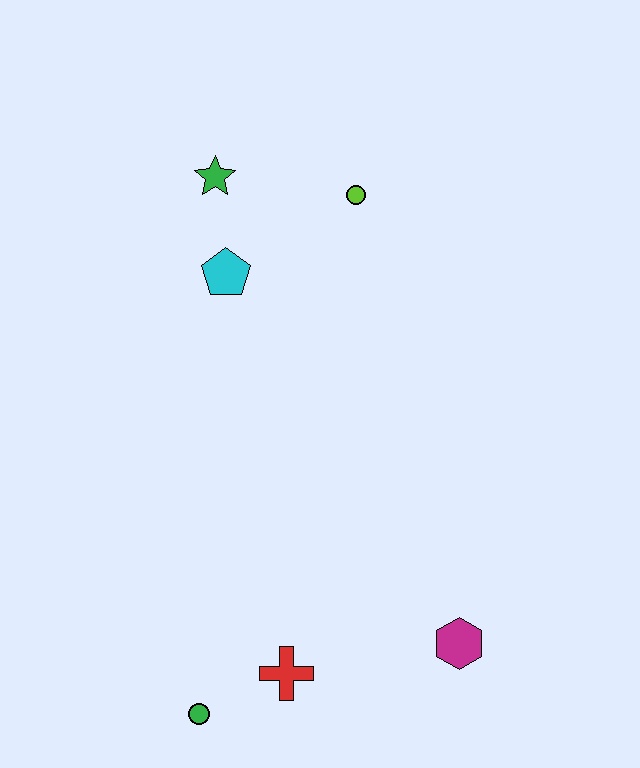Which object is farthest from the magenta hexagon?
The green star is farthest from the magenta hexagon.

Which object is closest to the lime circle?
The green star is closest to the lime circle.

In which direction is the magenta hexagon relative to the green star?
The magenta hexagon is below the green star.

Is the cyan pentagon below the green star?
Yes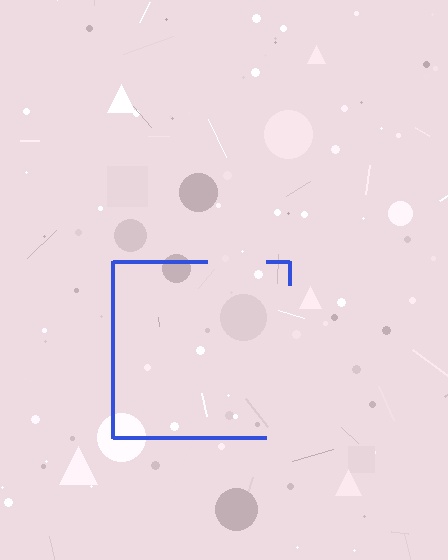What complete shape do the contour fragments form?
The contour fragments form a square.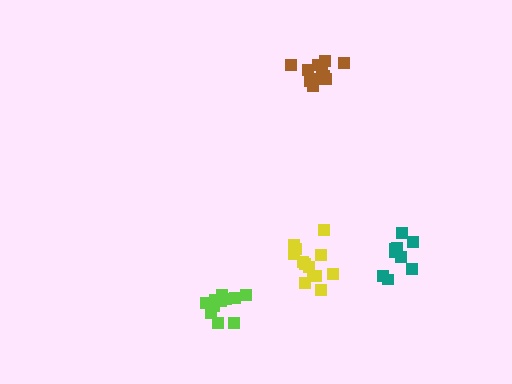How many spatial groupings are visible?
There are 4 spatial groupings.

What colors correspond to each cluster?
The clusters are colored: brown, teal, yellow, lime.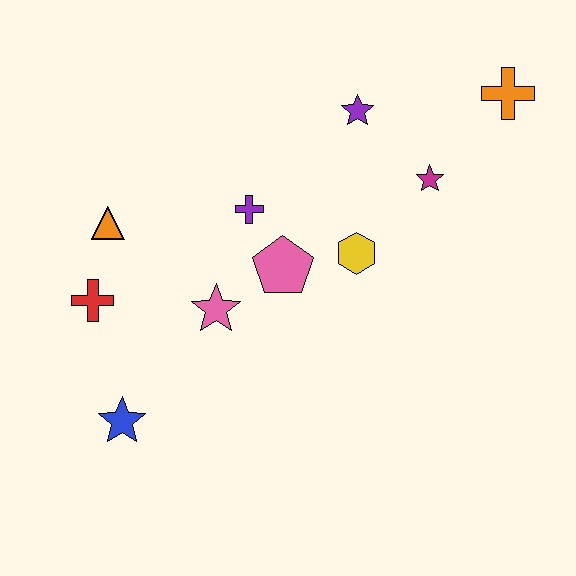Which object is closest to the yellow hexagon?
The pink pentagon is closest to the yellow hexagon.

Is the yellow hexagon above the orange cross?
No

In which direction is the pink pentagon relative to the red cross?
The pink pentagon is to the right of the red cross.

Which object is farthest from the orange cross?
The blue star is farthest from the orange cross.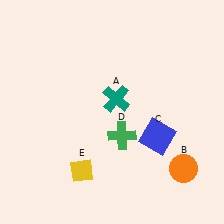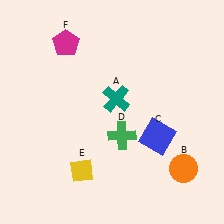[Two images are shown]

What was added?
A magenta pentagon (F) was added in Image 2.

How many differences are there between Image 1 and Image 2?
There is 1 difference between the two images.